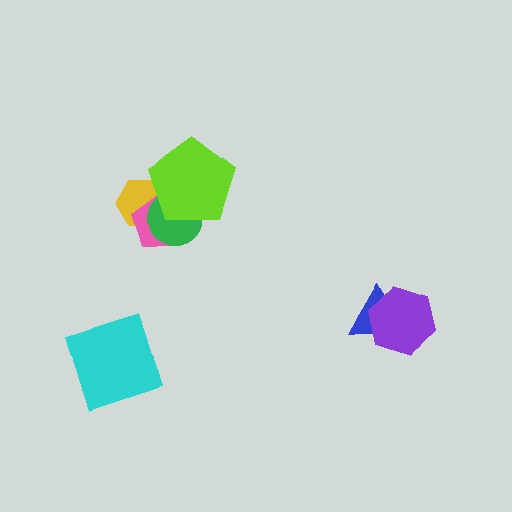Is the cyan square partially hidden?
No, no other shape covers it.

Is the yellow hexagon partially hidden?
Yes, it is partially covered by another shape.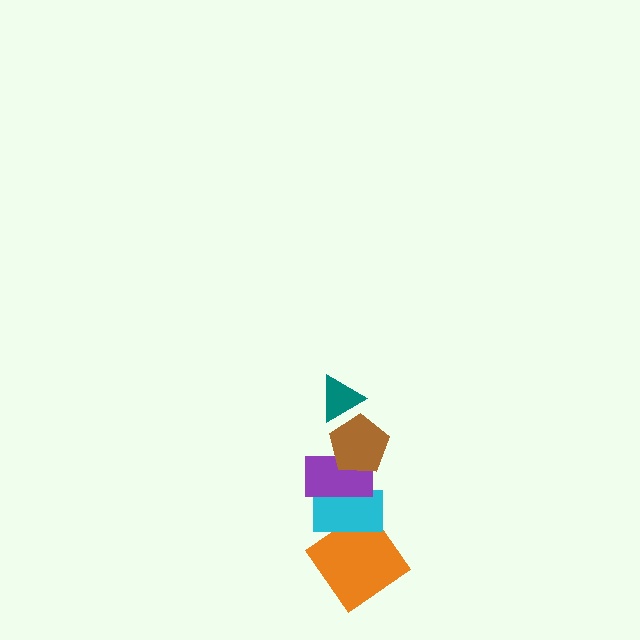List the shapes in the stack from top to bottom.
From top to bottom: the teal triangle, the brown pentagon, the purple rectangle, the cyan rectangle, the orange diamond.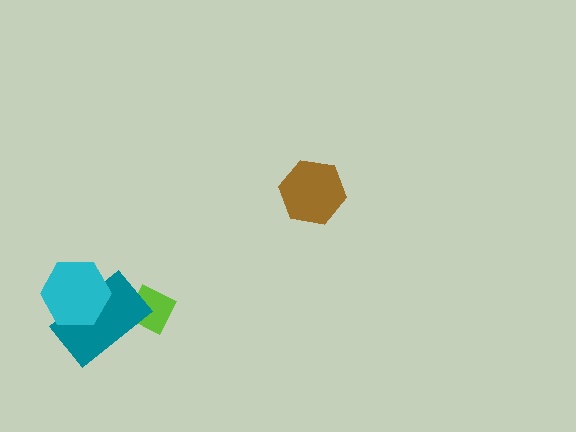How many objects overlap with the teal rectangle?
2 objects overlap with the teal rectangle.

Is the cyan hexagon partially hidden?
No, no other shape covers it.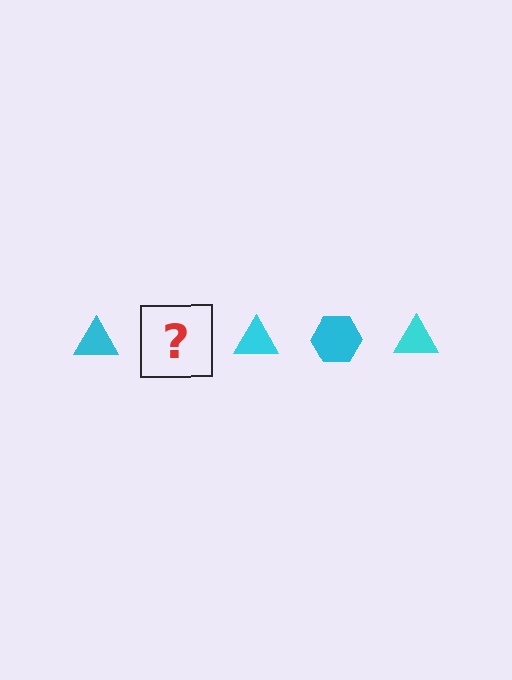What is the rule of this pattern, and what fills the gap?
The rule is that the pattern cycles through triangle, hexagon shapes in cyan. The gap should be filled with a cyan hexagon.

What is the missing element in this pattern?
The missing element is a cyan hexagon.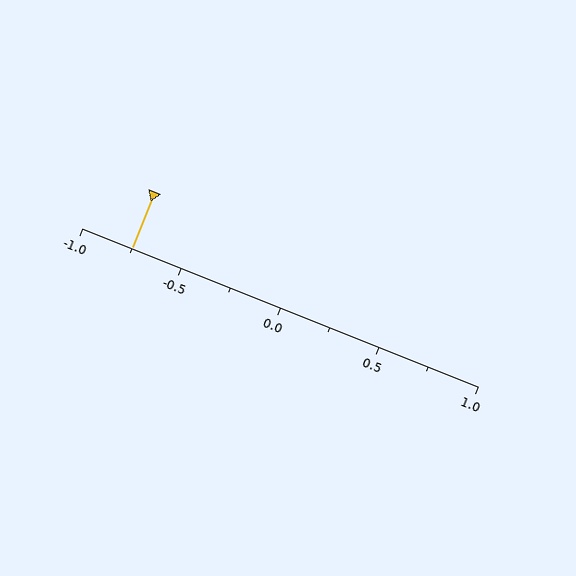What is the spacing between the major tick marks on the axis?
The major ticks are spaced 0.5 apart.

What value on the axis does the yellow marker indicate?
The marker indicates approximately -0.75.